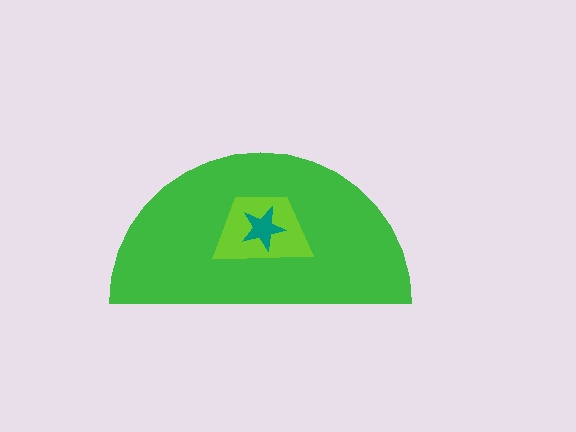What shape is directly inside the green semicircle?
The lime trapezoid.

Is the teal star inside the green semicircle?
Yes.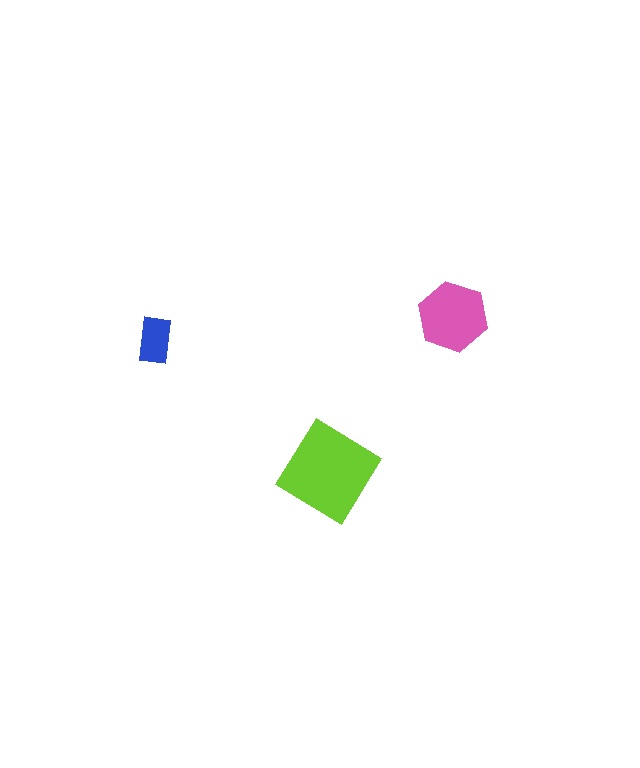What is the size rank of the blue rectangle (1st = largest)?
3rd.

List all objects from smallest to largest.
The blue rectangle, the pink hexagon, the lime diamond.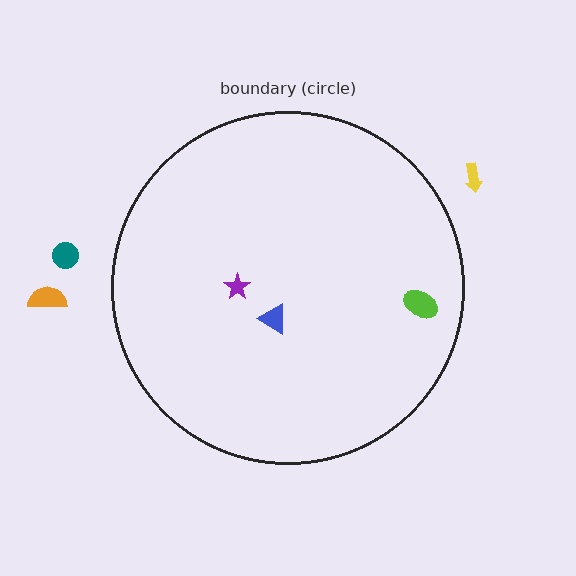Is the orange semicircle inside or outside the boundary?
Outside.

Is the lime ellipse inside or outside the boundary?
Inside.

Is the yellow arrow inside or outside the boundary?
Outside.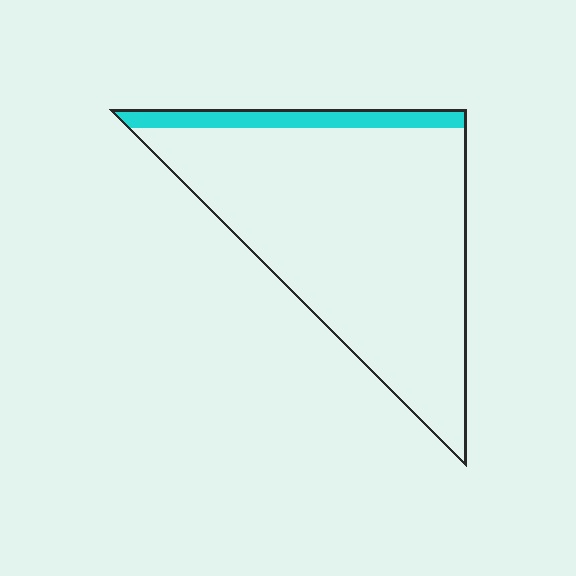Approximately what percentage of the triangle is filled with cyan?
Approximately 10%.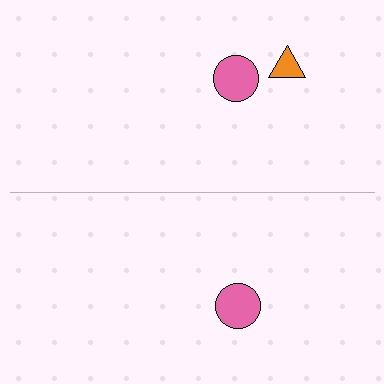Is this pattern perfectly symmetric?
No, the pattern is not perfectly symmetric. A orange triangle is missing from the bottom side.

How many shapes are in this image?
There are 3 shapes in this image.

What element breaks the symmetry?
A orange triangle is missing from the bottom side.